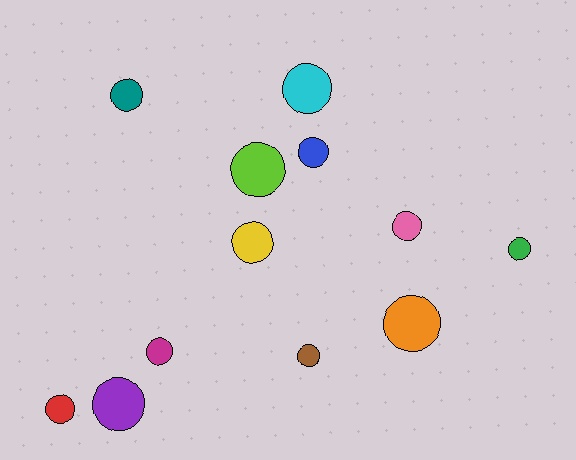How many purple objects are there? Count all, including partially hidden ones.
There is 1 purple object.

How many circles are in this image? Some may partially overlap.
There are 12 circles.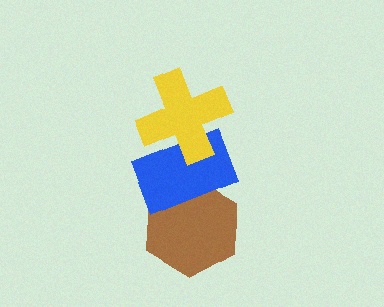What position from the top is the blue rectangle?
The blue rectangle is 2nd from the top.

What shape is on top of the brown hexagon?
The blue rectangle is on top of the brown hexagon.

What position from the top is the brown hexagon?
The brown hexagon is 3rd from the top.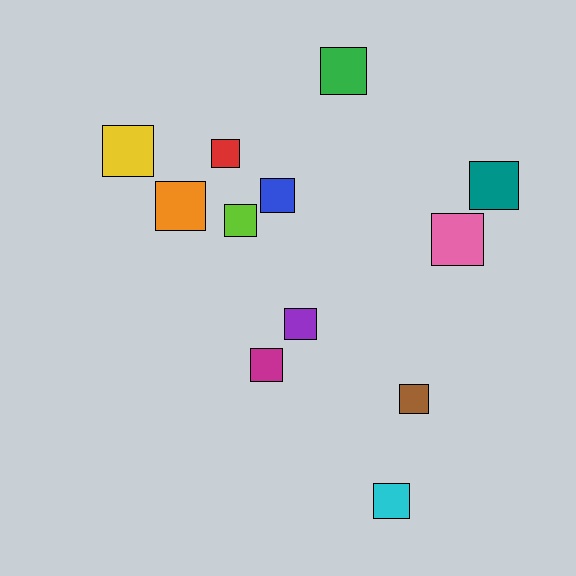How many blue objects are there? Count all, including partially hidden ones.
There is 1 blue object.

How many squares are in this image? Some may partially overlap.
There are 12 squares.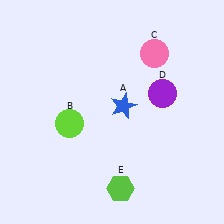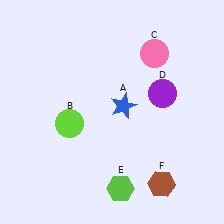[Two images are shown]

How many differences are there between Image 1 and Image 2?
There is 1 difference between the two images.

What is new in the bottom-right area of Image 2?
A brown hexagon (F) was added in the bottom-right area of Image 2.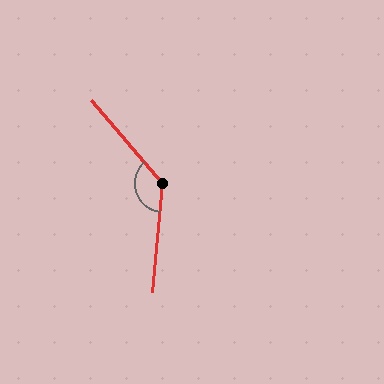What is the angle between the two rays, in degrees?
Approximately 134 degrees.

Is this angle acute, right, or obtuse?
It is obtuse.